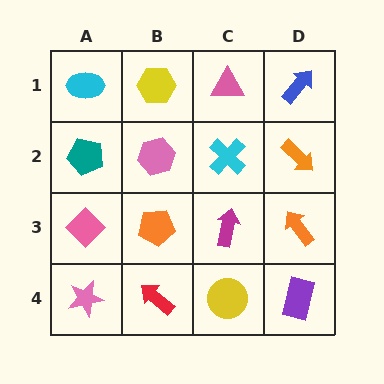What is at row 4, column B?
A red arrow.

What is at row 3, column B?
An orange pentagon.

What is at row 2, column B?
A pink hexagon.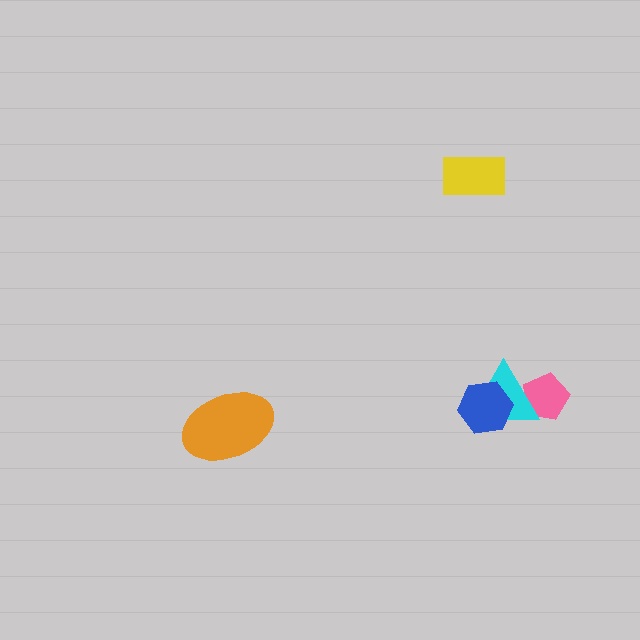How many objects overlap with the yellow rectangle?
0 objects overlap with the yellow rectangle.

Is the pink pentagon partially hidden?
Yes, it is partially covered by another shape.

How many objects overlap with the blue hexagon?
1 object overlaps with the blue hexagon.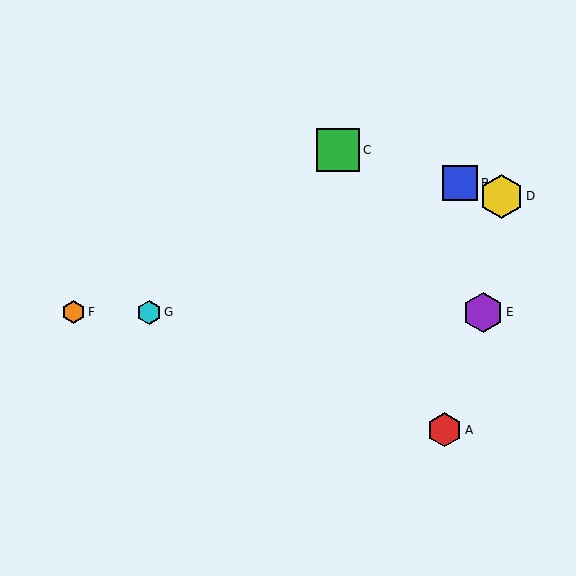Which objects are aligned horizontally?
Objects E, F, G are aligned horizontally.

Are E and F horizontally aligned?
Yes, both are at y≈312.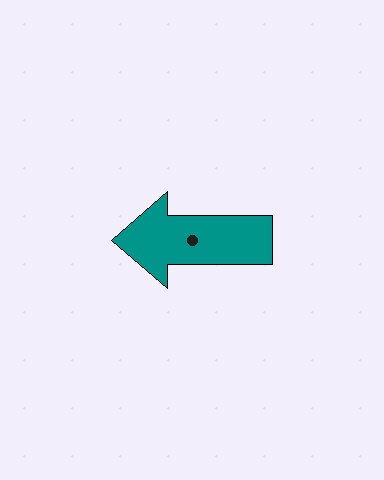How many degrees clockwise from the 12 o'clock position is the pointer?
Approximately 270 degrees.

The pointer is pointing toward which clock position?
Roughly 9 o'clock.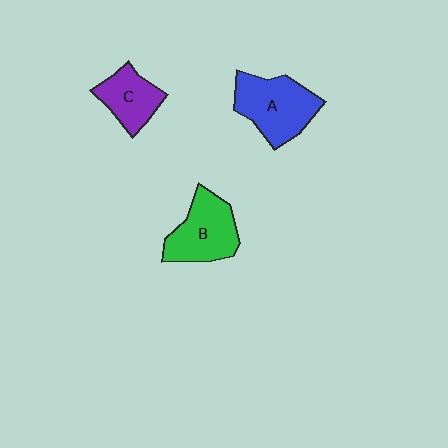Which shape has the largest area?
Shape A (blue).